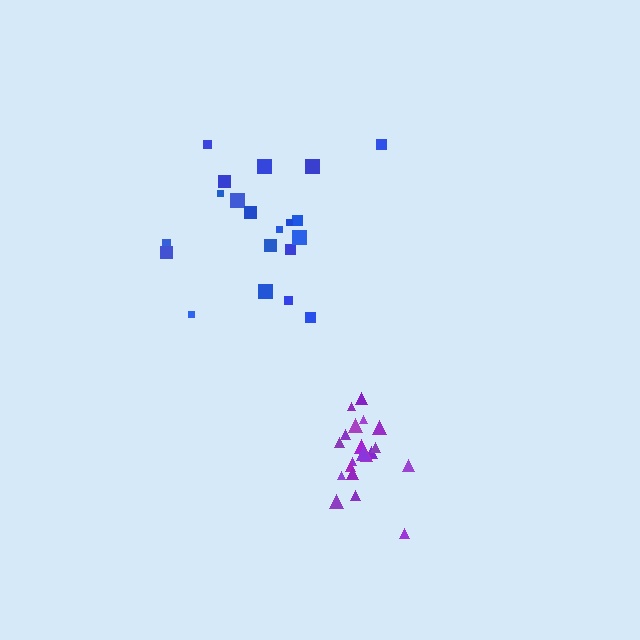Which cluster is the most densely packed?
Purple.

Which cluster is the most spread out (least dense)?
Blue.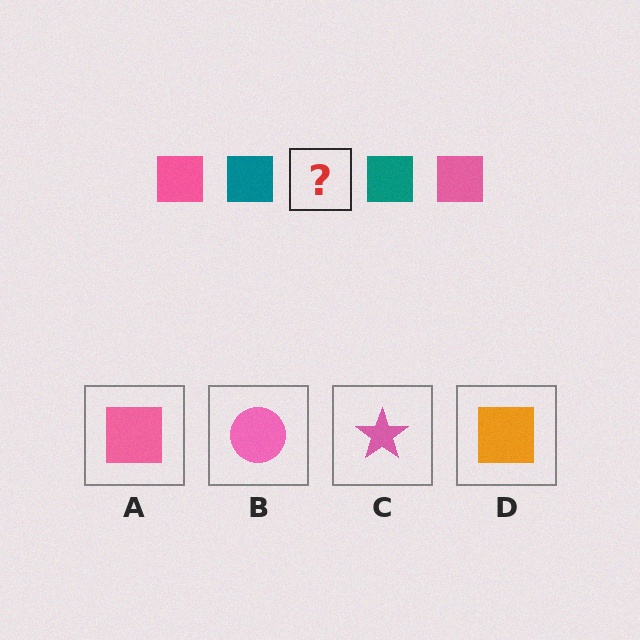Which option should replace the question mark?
Option A.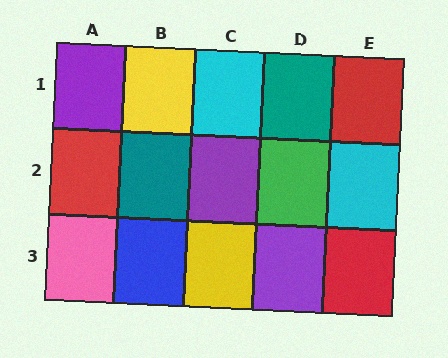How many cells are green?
1 cell is green.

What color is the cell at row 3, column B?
Blue.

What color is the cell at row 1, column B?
Yellow.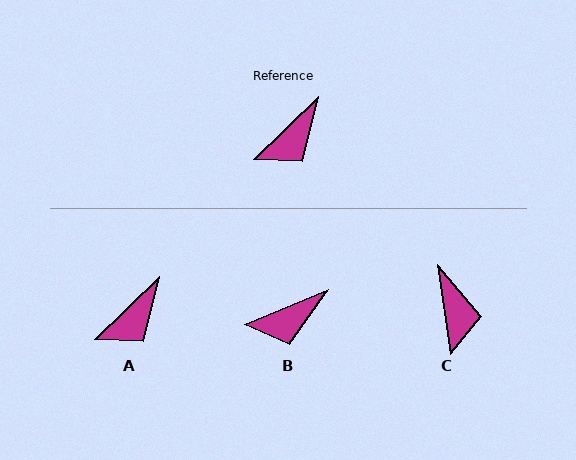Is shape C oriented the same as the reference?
No, it is off by about 54 degrees.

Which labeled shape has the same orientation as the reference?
A.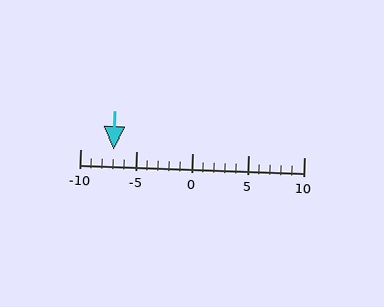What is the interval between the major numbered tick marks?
The major tick marks are spaced 5 units apart.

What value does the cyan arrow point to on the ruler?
The cyan arrow points to approximately -7.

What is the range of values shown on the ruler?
The ruler shows values from -10 to 10.